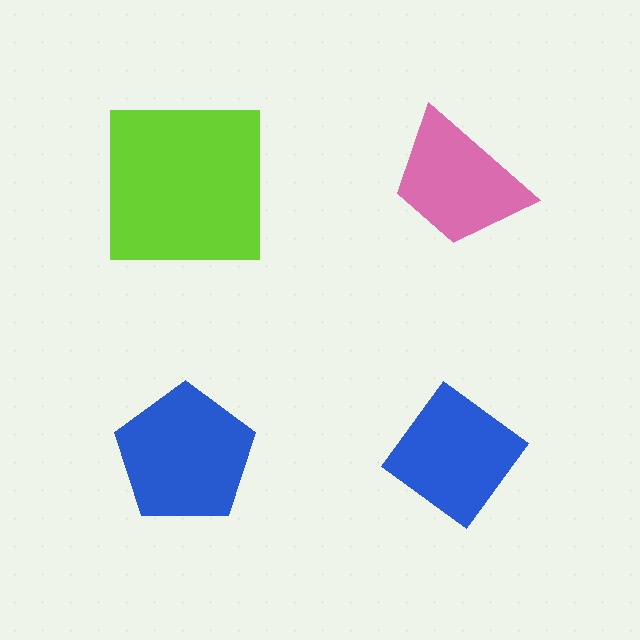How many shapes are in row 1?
2 shapes.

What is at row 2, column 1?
A blue pentagon.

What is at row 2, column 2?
A blue diamond.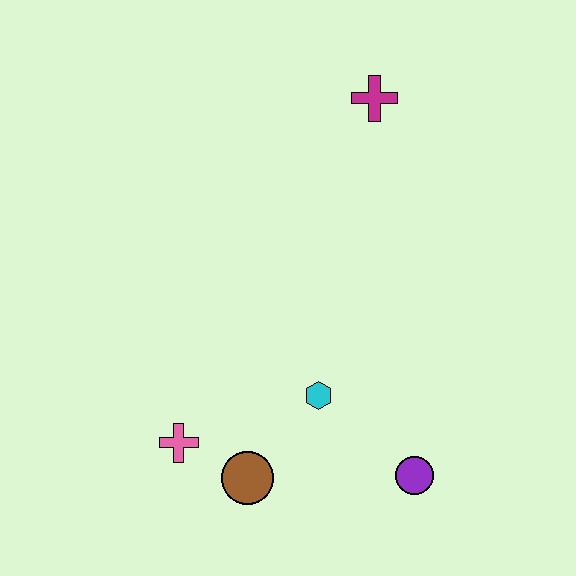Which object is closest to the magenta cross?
The cyan hexagon is closest to the magenta cross.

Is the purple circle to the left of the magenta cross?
No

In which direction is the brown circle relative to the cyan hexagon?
The brown circle is below the cyan hexagon.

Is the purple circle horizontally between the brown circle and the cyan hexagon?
No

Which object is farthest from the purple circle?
The magenta cross is farthest from the purple circle.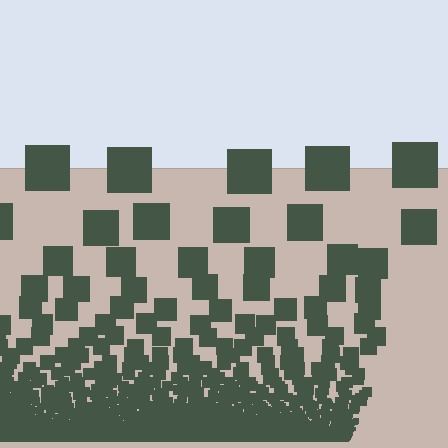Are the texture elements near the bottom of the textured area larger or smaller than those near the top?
Smaller. The gradient is inverted — elements near the bottom are smaller and denser.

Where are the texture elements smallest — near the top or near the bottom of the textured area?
Near the bottom.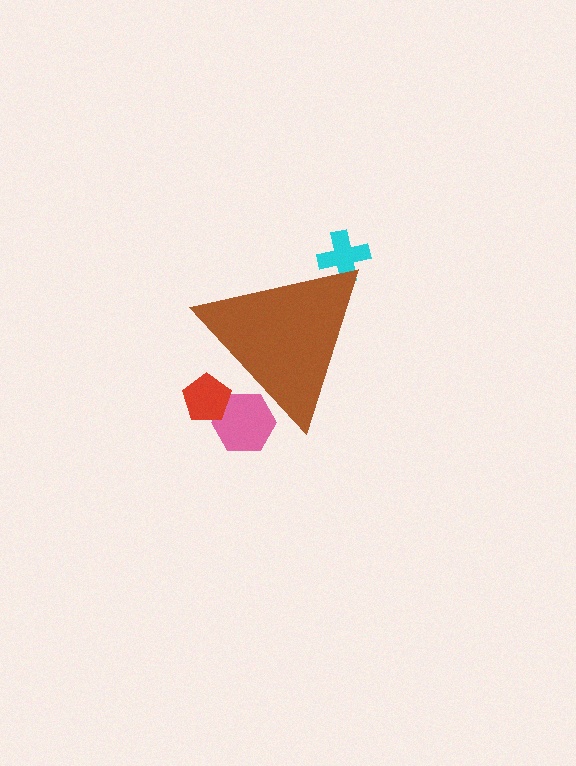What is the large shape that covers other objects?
A brown triangle.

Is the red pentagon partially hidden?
Yes, the red pentagon is partially hidden behind the brown triangle.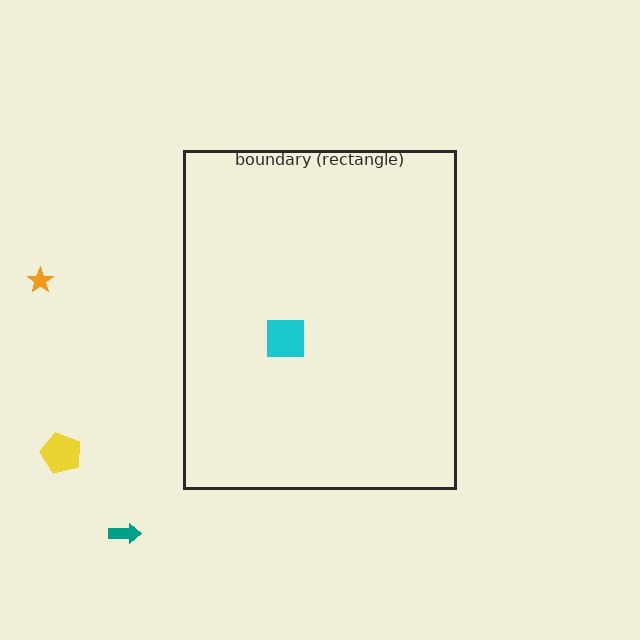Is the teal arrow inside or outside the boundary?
Outside.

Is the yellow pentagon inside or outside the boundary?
Outside.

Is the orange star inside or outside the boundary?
Outside.